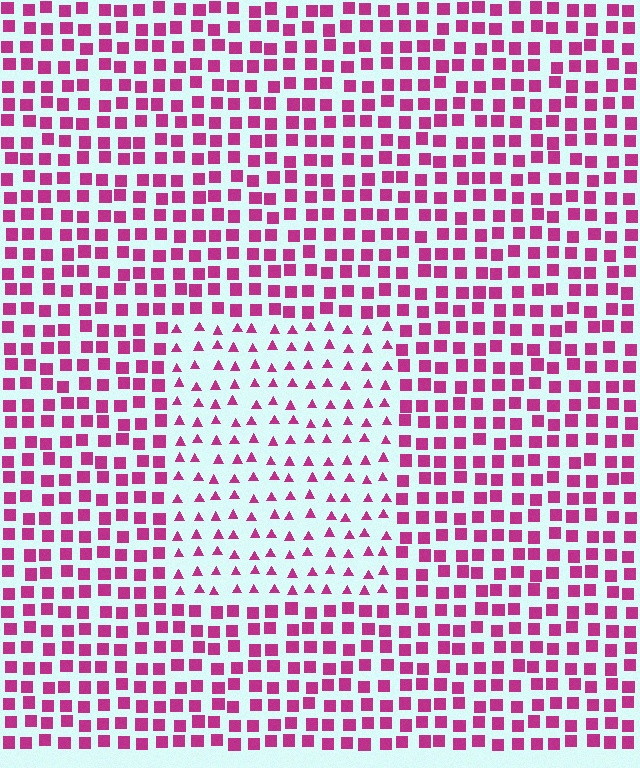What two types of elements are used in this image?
The image uses triangles inside the rectangle region and squares outside it.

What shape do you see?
I see a rectangle.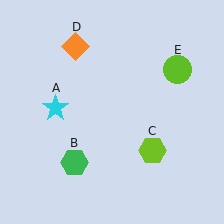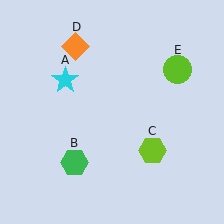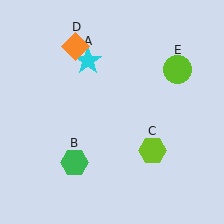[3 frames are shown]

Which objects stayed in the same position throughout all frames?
Green hexagon (object B) and lime hexagon (object C) and orange diamond (object D) and lime circle (object E) remained stationary.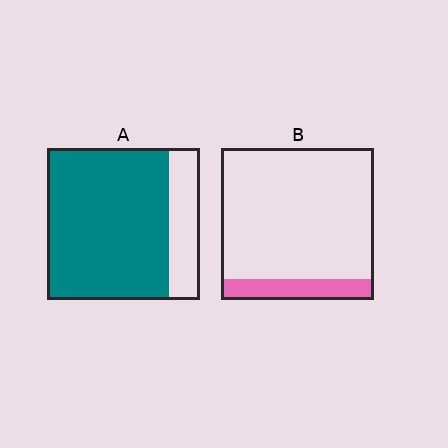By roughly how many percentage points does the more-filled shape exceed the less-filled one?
By roughly 65 percentage points (A over B).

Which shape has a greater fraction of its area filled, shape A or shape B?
Shape A.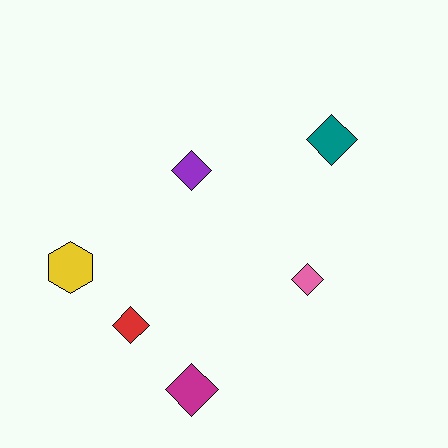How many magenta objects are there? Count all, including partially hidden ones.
There is 1 magenta object.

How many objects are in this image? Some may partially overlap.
There are 6 objects.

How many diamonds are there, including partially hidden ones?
There are 5 diamonds.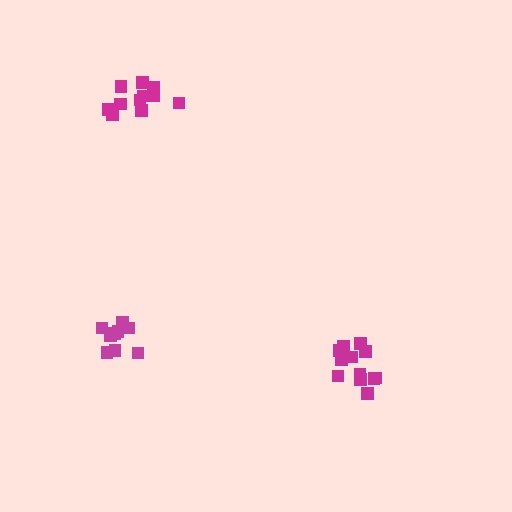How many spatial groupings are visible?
There are 3 spatial groupings.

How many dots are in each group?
Group 1: 9 dots, Group 2: 12 dots, Group 3: 11 dots (32 total).